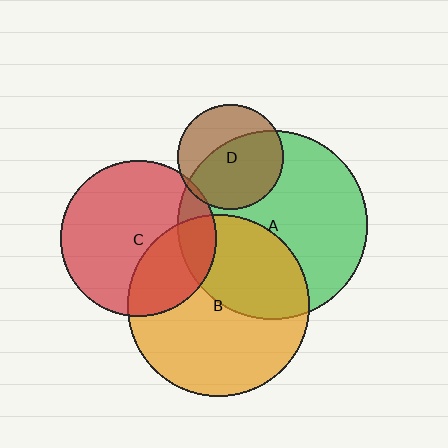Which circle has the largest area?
Circle A (green).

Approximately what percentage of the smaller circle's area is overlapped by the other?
Approximately 30%.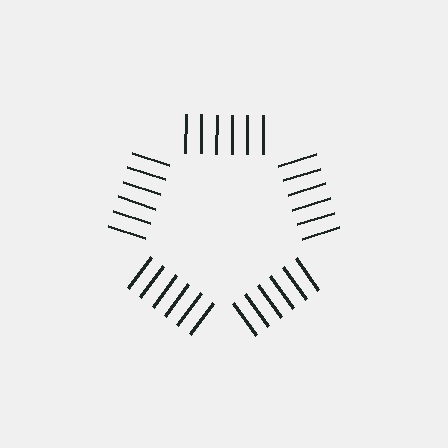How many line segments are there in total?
30 — 6 along each of the 5 edges.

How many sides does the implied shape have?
5 sides — the line-ends trace a pentagon.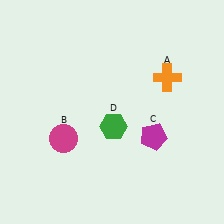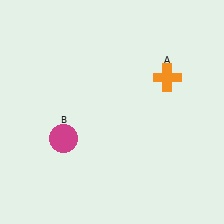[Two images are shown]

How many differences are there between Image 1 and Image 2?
There are 2 differences between the two images.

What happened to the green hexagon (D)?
The green hexagon (D) was removed in Image 2. It was in the bottom-right area of Image 1.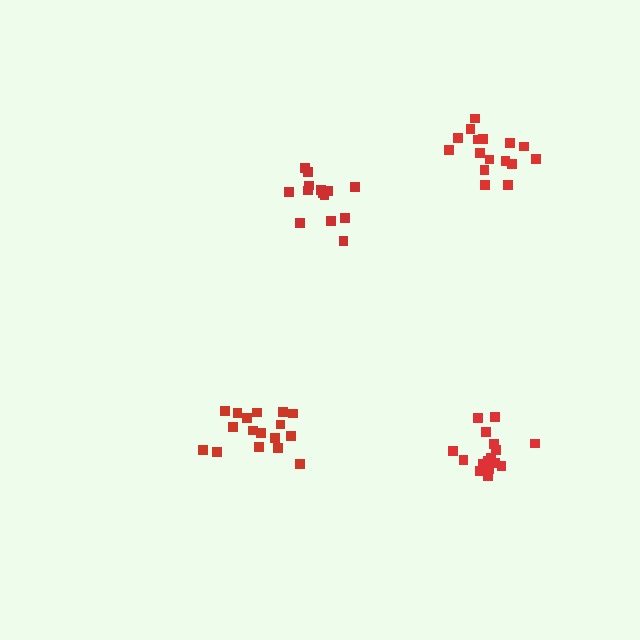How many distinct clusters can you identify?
There are 4 distinct clusters.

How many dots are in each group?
Group 1: 17 dots, Group 2: 14 dots, Group 3: 16 dots, Group 4: 16 dots (63 total).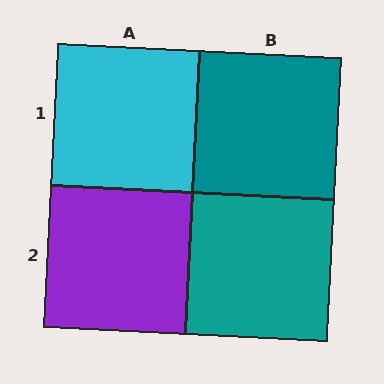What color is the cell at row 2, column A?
Purple.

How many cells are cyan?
1 cell is cyan.